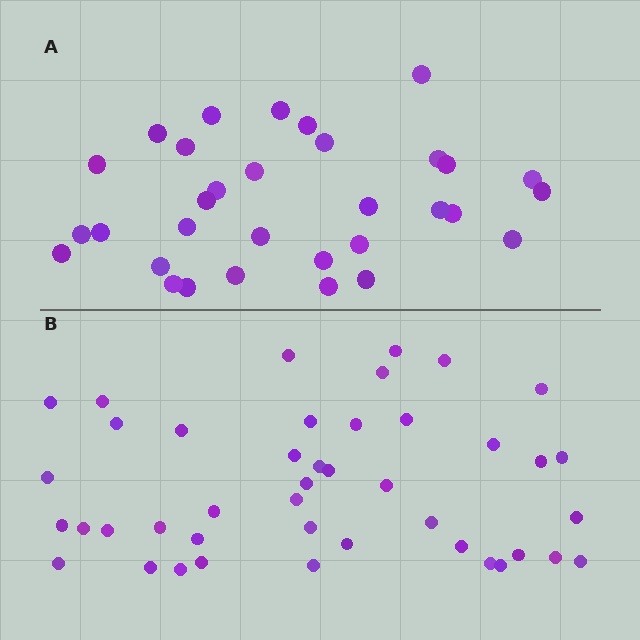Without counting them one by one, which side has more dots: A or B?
Region B (the bottom region) has more dots.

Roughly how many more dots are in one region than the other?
Region B has roughly 12 or so more dots than region A.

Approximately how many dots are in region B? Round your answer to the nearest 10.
About 40 dots. (The exact count is 43, which rounds to 40.)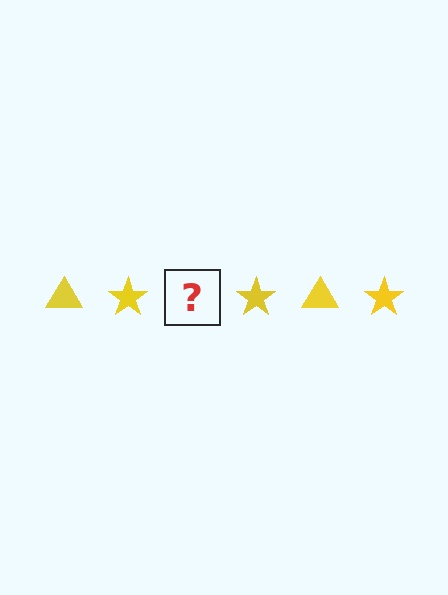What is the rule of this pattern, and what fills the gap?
The rule is that the pattern cycles through triangle, star shapes in yellow. The gap should be filled with a yellow triangle.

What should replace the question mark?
The question mark should be replaced with a yellow triangle.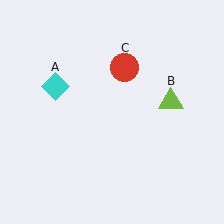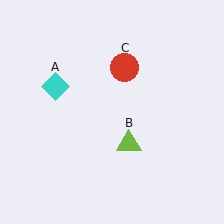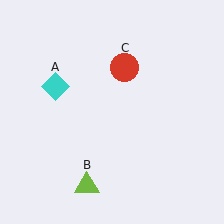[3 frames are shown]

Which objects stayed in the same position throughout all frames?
Cyan diamond (object A) and red circle (object C) remained stationary.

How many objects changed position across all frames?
1 object changed position: lime triangle (object B).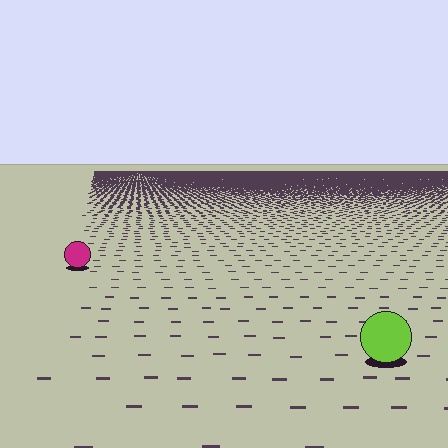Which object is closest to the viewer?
The lime circle is closest. The texture marks near it are larger and more spread out.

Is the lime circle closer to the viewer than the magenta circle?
Yes. The lime circle is closer — you can tell from the texture gradient: the ground texture is coarser near it.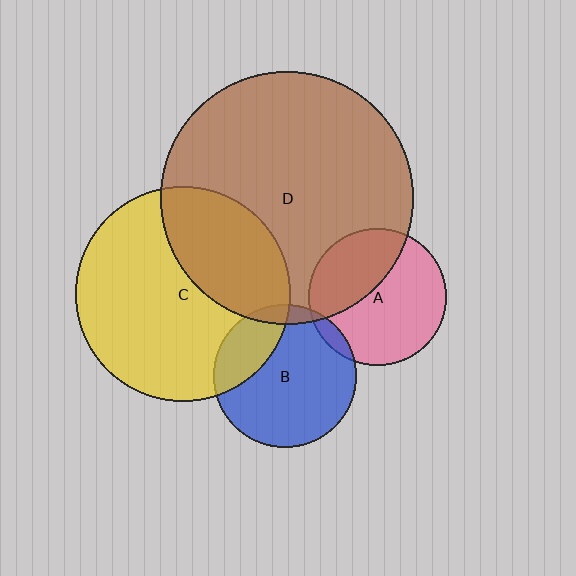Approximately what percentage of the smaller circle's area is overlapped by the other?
Approximately 5%.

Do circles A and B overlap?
Yes.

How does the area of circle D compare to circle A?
Approximately 3.4 times.